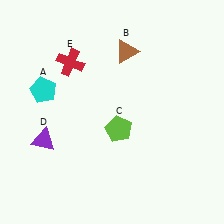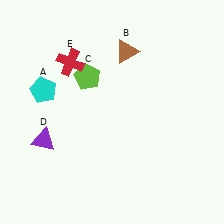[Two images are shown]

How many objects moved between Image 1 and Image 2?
1 object moved between the two images.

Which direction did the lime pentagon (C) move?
The lime pentagon (C) moved up.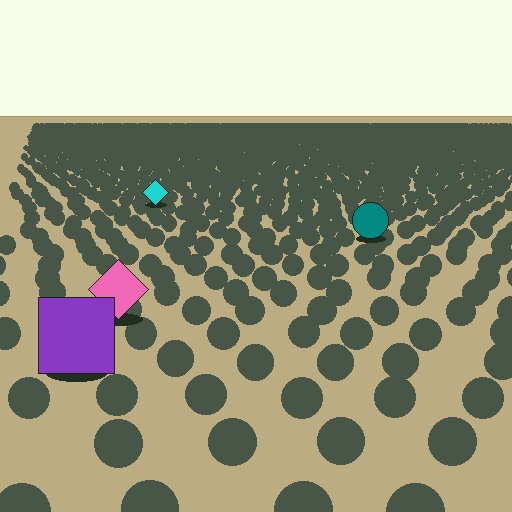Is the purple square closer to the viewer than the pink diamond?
Yes. The purple square is closer — you can tell from the texture gradient: the ground texture is coarser near it.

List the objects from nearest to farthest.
From nearest to farthest: the purple square, the pink diamond, the teal circle, the cyan diamond.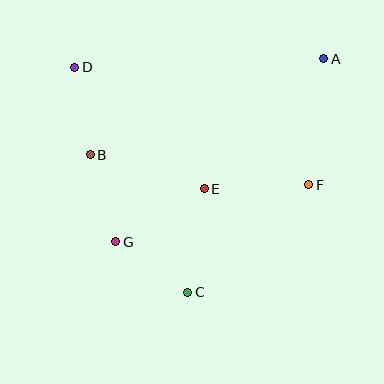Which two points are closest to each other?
Points C and G are closest to each other.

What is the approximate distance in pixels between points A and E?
The distance between A and E is approximately 177 pixels.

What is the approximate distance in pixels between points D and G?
The distance between D and G is approximately 179 pixels.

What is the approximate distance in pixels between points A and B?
The distance between A and B is approximately 252 pixels.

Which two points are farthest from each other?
Points A and G are farthest from each other.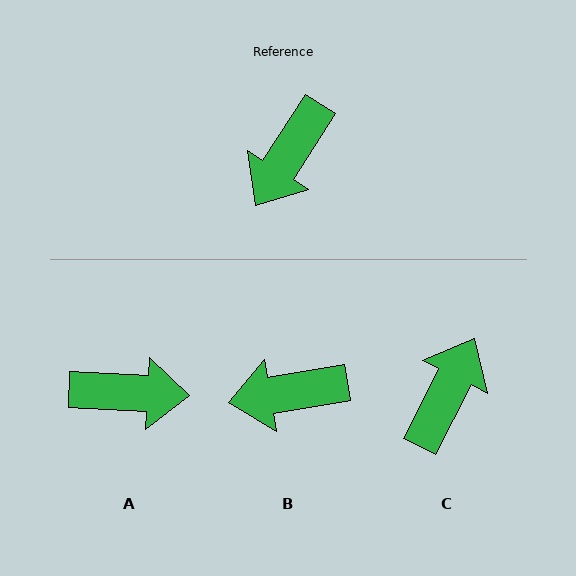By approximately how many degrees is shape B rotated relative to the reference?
Approximately 48 degrees clockwise.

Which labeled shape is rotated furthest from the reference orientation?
C, about 174 degrees away.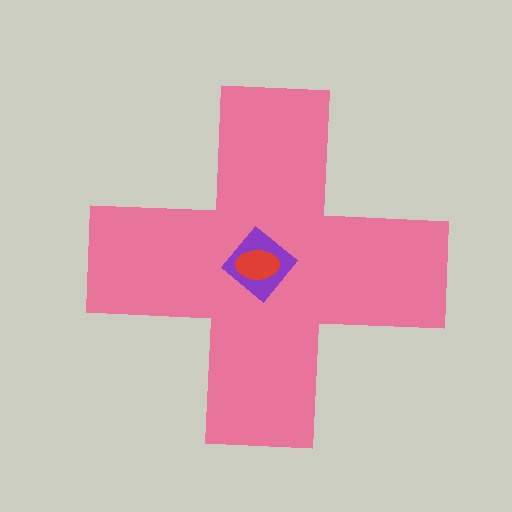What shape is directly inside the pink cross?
The purple diamond.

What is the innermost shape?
The red ellipse.